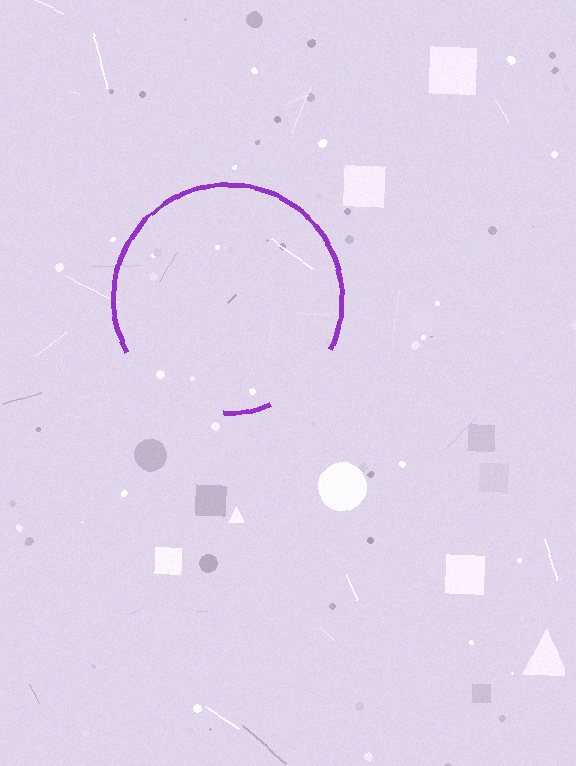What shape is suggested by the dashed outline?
The dashed outline suggests a circle.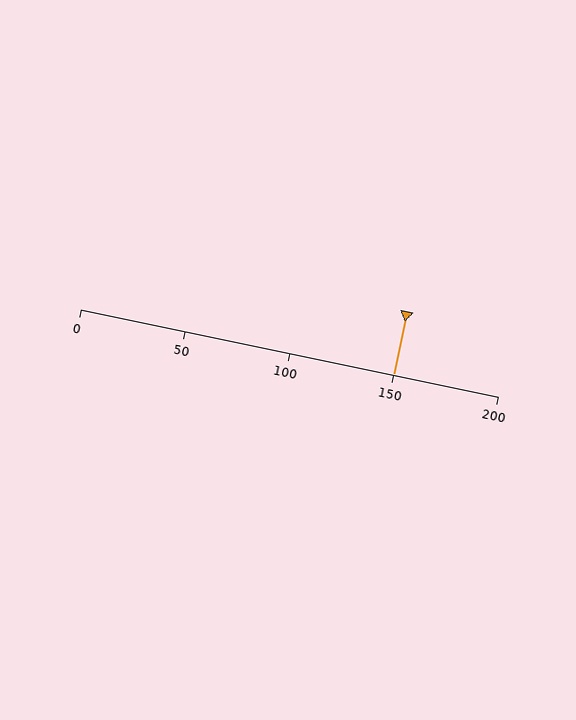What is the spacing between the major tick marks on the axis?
The major ticks are spaced 50 apart.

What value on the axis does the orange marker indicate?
The marker indicates approximately 150.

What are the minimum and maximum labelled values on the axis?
The axis runs from 0 to 200.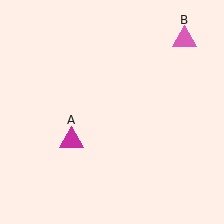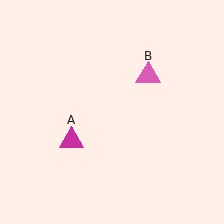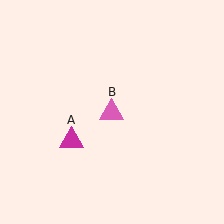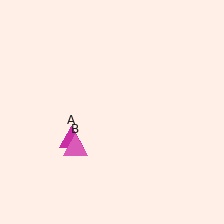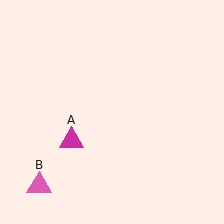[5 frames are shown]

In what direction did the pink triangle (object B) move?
The pink triangle (object B) moved down and to the left.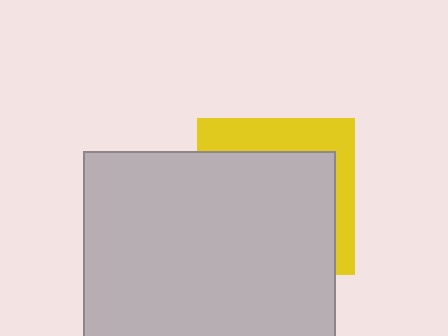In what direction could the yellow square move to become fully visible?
The yellow square could move toward the upper-right. That would shift it out from behind the light gray square entirely.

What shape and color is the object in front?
The object in front is a light gray square.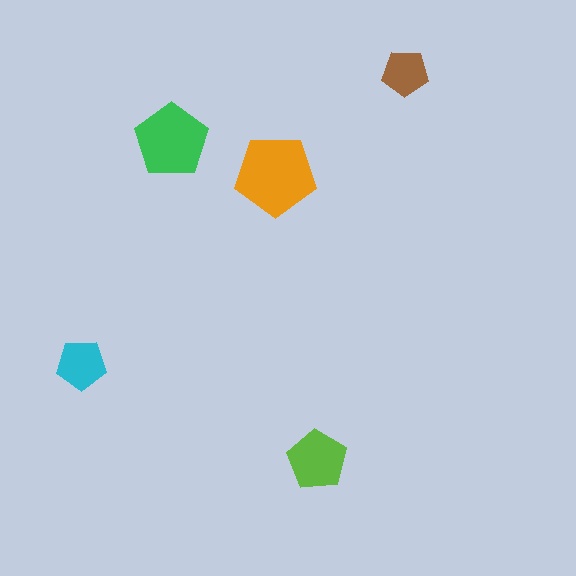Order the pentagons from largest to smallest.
the orange one, the green one, the lime one, the cyan one, the brown one.